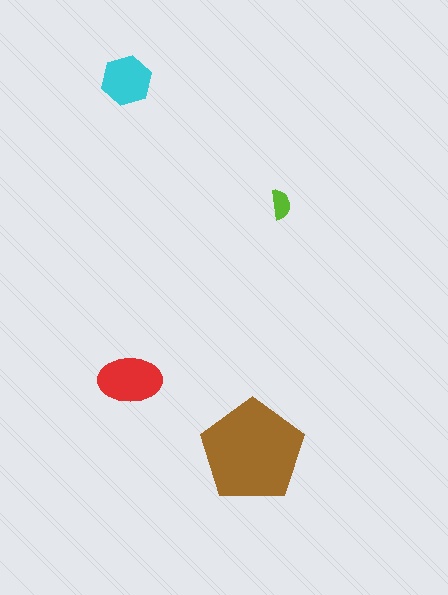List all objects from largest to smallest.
The brown pentagon, the red ellipse, the cyan hexagon, the lime semicircle.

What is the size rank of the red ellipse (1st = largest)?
2nd.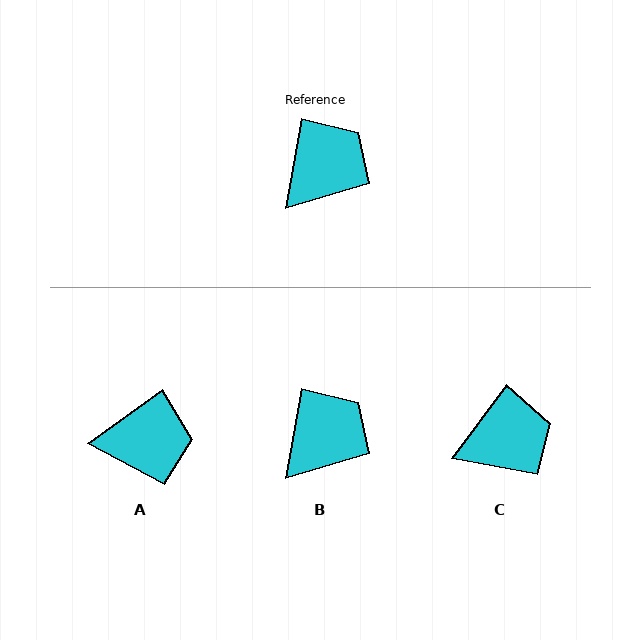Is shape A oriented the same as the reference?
No, it is off by about 45 degrees.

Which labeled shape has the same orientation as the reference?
B.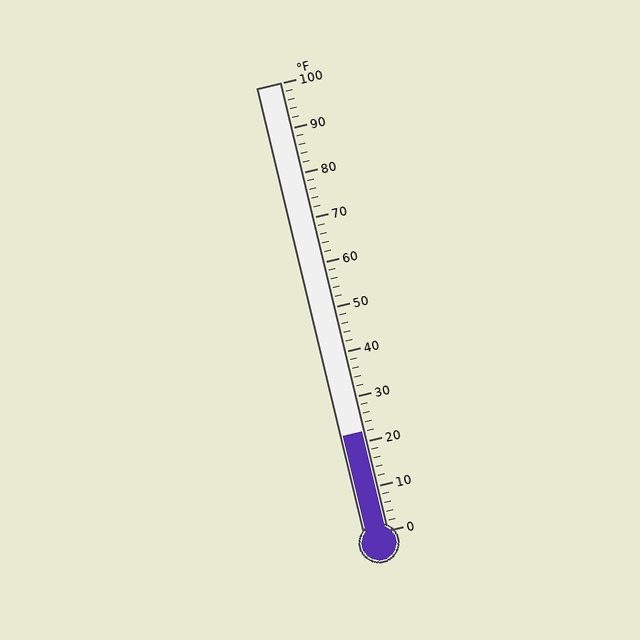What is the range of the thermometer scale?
The thermometer scale ranges from 0°F to 100°F.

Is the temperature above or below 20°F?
The temperature is above 20°F.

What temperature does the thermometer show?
The thermometer shows approximately 22°F.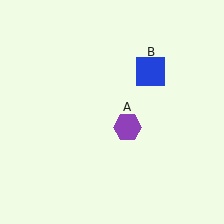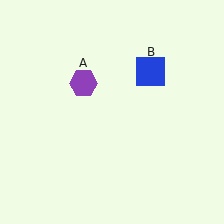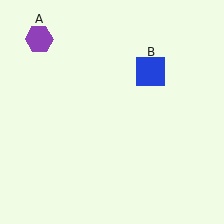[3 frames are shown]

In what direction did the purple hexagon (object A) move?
The purple hexagon (object A) moved up and to the left.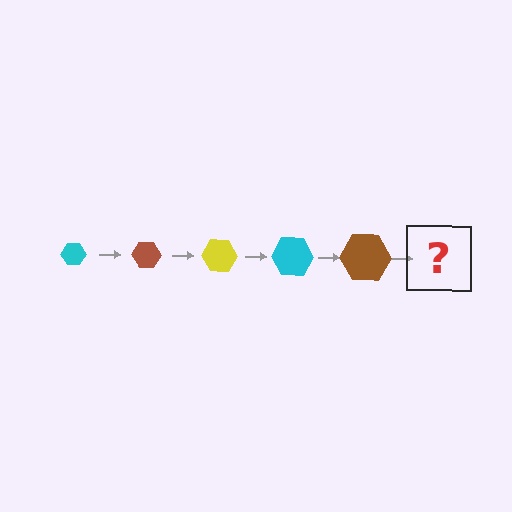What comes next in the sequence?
The next element should be a yellow hexagon, larger than the previous one.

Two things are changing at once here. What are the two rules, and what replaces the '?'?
The two rules are that the hexagon grows larger each step and the color cycles through cyan, brown, and yellow. The '?' should be a yellow hexagon, larger than the previous one.